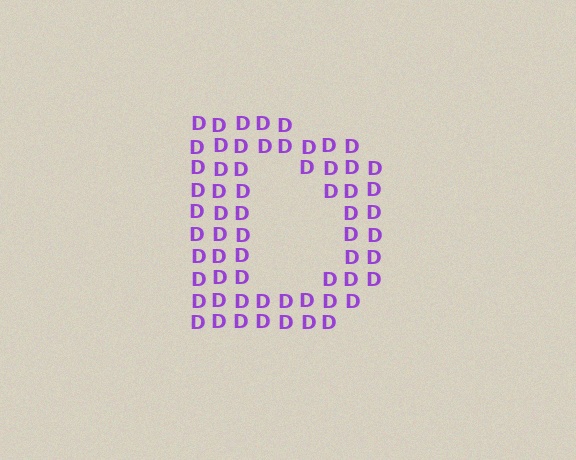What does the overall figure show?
The overall figure shows the letter D.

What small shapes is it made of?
It is made of small letter D's.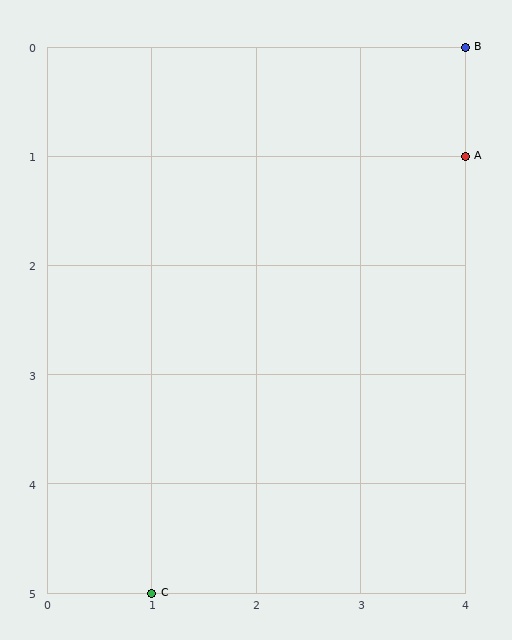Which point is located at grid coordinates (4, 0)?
Point B is at (4, 0).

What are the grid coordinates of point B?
Point B is at grid coordinates (4, 0).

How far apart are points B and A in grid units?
Points B and A are 1 row apart.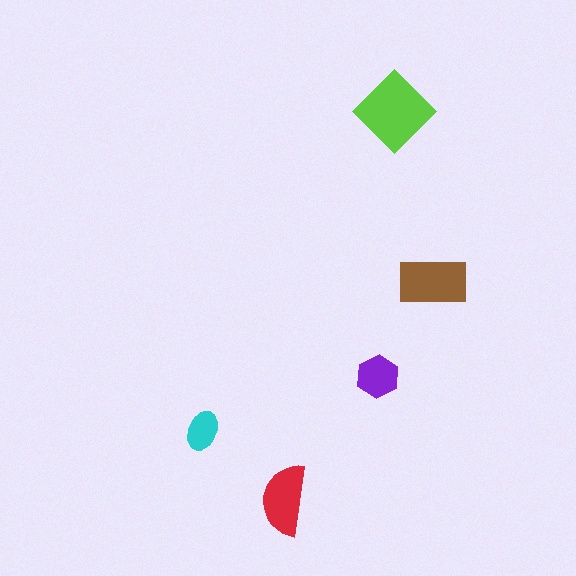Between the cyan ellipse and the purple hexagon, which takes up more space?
The purple hexagon.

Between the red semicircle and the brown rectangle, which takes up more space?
The brown rectangle.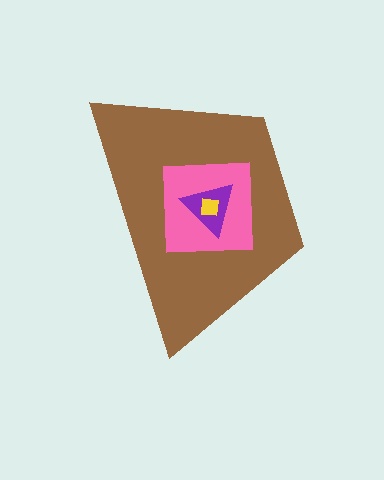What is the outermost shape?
The brown trapezoid.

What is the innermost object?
The yellow square.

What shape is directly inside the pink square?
The purple triangle.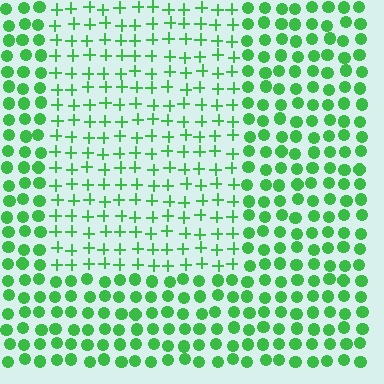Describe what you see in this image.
The image is filled with small green elements arranged in a uniform grid. A rectangle-shaped region contains plus signs, while the surrounding area contains circles. The boundary is defined purely by the change in element shape.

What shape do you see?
I see a rectangle.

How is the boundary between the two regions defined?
The boundary is defined by a change in element shape: plus signs inside vs. circles outside. All elements share the same color and spacing.